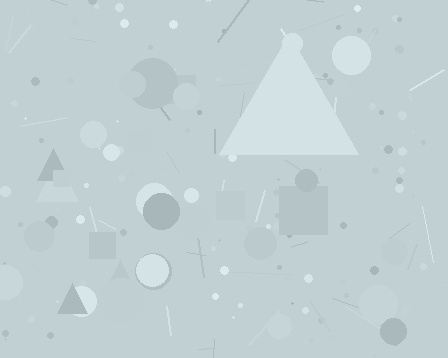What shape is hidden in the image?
A triangle is hidden in the image.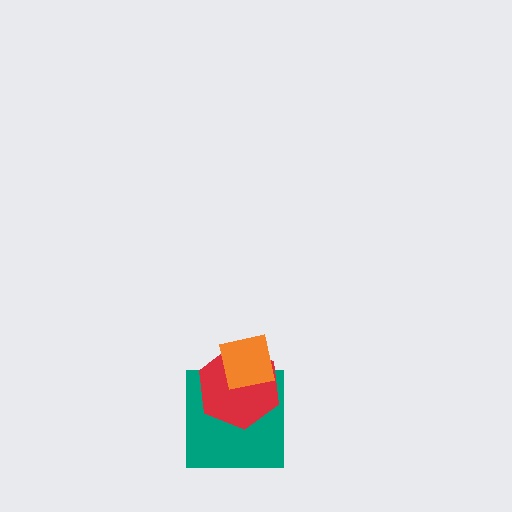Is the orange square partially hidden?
No, no other shape covers it.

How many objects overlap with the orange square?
2 objects overlap with the orange square.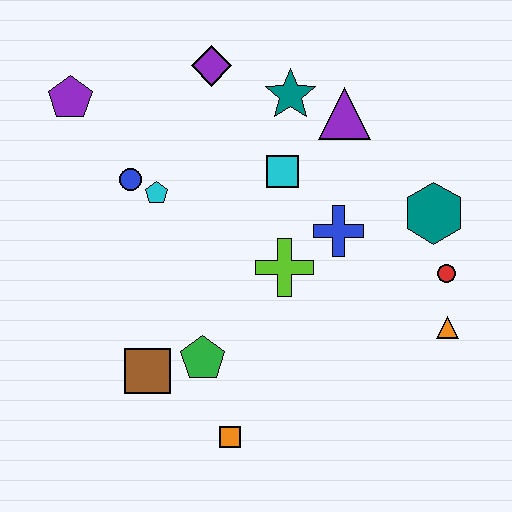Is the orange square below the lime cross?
Yes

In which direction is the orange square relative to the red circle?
The orange square is to the left of the red circle.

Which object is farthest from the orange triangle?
The purple pentagon is farthest from the orange triangle.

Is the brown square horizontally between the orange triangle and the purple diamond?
No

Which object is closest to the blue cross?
The lime cross is closest to the blue cross.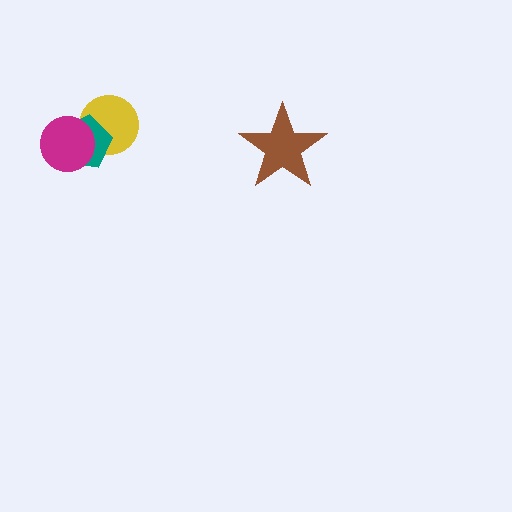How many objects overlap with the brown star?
0 objects overlap with the brown star.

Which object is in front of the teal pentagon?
The magenta circle is in front of the teal pentagon.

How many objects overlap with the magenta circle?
2 objects overlap with the magenta circle.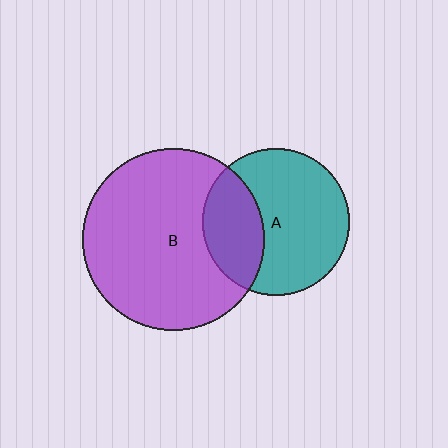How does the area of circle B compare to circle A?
Approximately 1.5 times.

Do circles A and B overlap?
Yes.